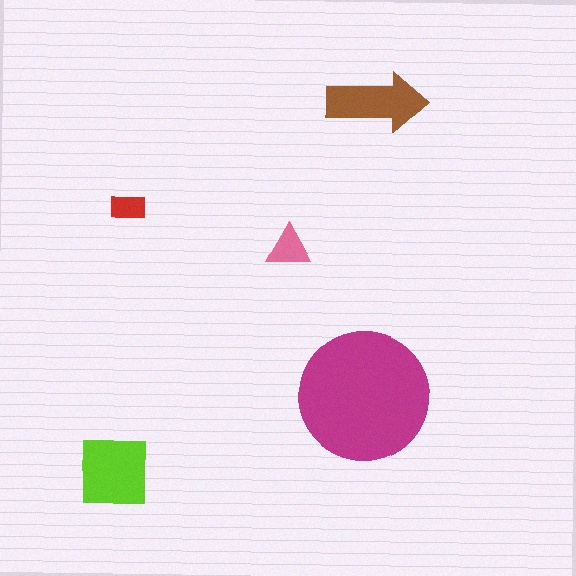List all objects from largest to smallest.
The magenta circle, the lime square, the brown arrow, the pink triangle, the red rectangle.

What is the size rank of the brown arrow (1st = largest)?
3rd.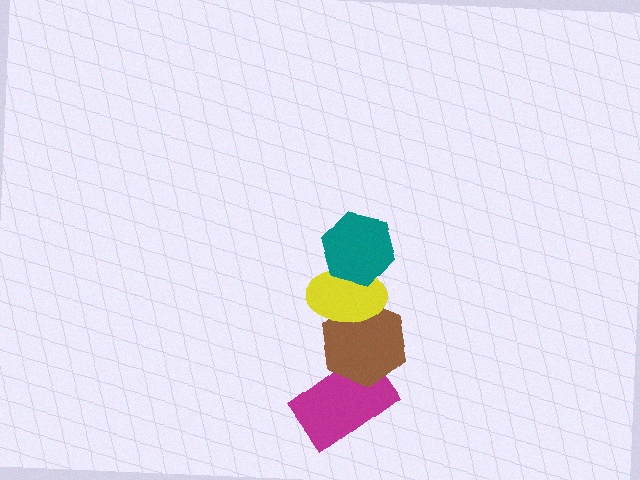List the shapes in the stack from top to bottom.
From top to bottom: the teal hexagon, the yellow ellipse, the brown hexagon, the magenta rectangle.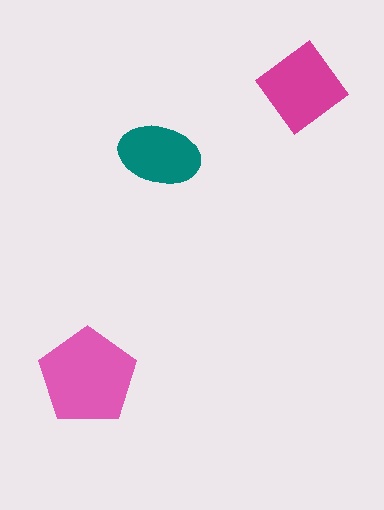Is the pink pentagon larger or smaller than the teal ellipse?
Larger.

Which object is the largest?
The pink pentagon.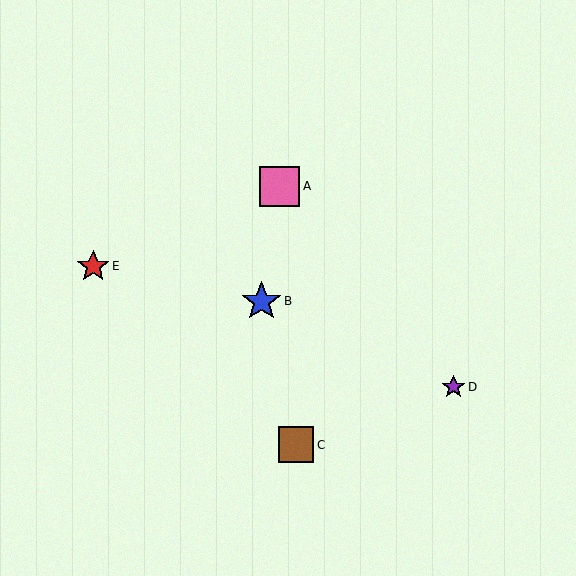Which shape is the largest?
The pink square (labeled A) is the largest.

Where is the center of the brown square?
The center of the brown square is at (296, 445).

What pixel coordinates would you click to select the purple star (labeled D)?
Click at (453, 387) to select the purple star D.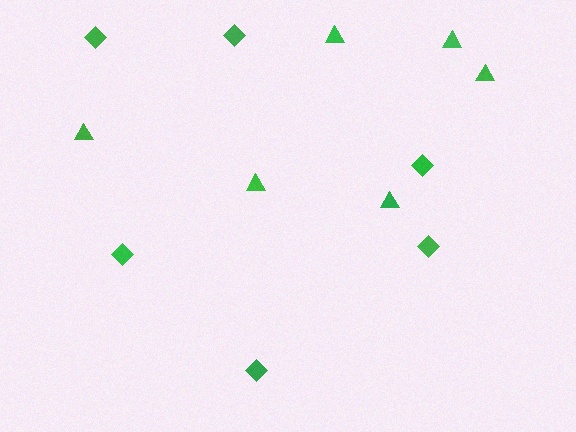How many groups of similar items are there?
There are 2 groups: one group of triangles (6) and one group of diamonds (6).